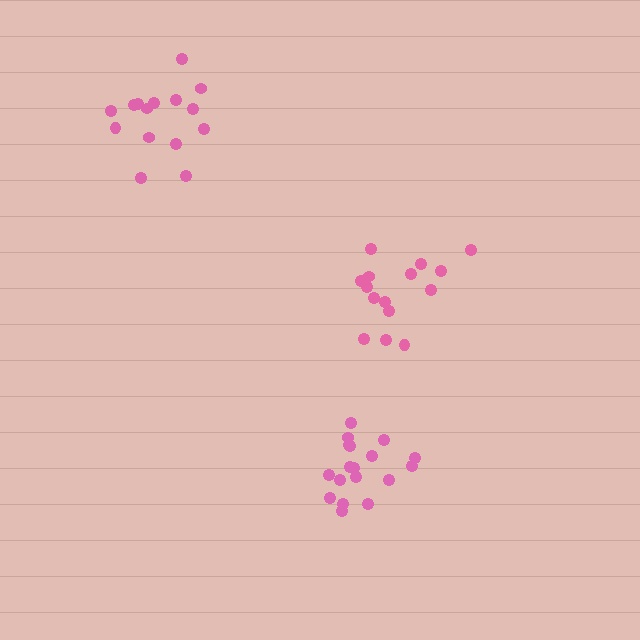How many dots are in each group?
Group 1: 15 dots, Group 2: 18 dots, Group 3: 15 dots (48 total).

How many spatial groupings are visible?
There are 3 spatial groupings.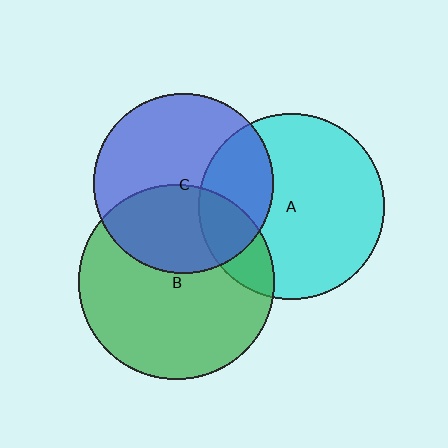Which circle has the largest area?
Circle B (green).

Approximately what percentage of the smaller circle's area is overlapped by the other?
Approximately 20%.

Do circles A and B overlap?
Yes.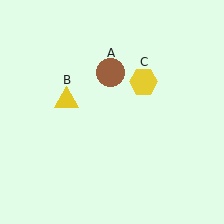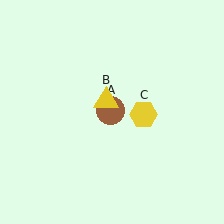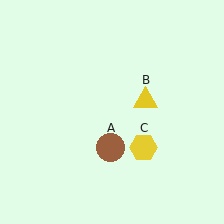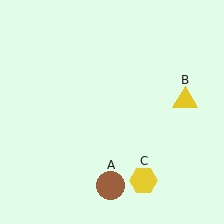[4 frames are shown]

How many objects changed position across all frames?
3 objects changed position: brown circle (object A), yellow triangle (object B), yellow hexagon (object C).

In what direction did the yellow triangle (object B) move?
The yellow triangle (object B) moved right.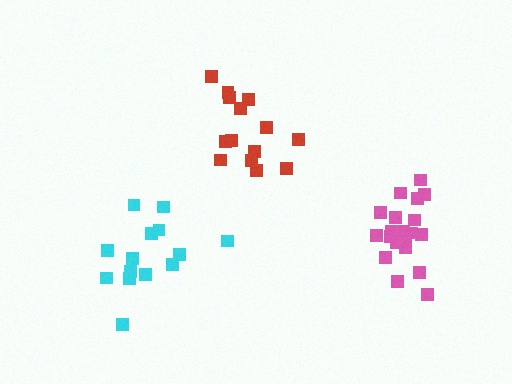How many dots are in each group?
Group 1: 14 dots, Group 2: 20 dots, Group 3: 14 dots (48 total).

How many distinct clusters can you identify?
There are 3 distinct clusters.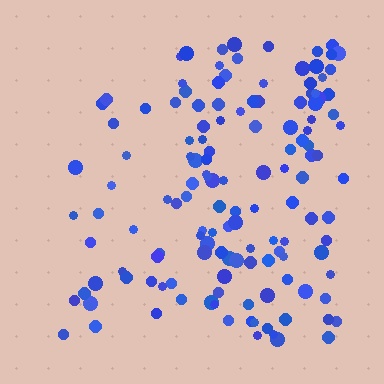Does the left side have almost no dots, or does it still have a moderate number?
Still a moderate number, just noticeably fewer than the right.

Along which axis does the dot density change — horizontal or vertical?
Horizontal.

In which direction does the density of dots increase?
From left to right, with the right side densest.